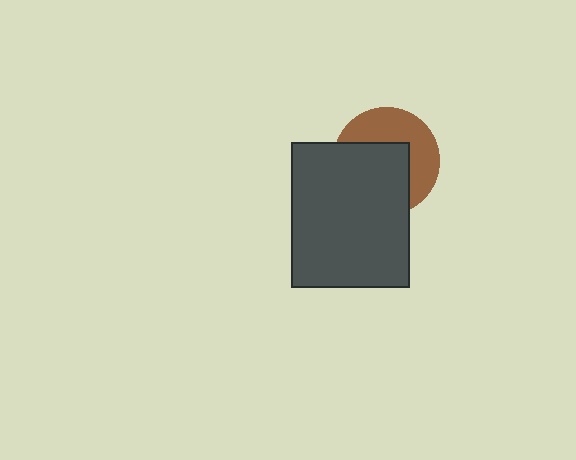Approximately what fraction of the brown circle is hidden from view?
Roughly 54% of the brown circle is hidden behind the dark gray rectangle.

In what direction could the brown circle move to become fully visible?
The brown circle could move toward the upper-right. That would shift it out from behind the dark gray rectangle entirely.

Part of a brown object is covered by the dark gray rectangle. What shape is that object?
It is a circle.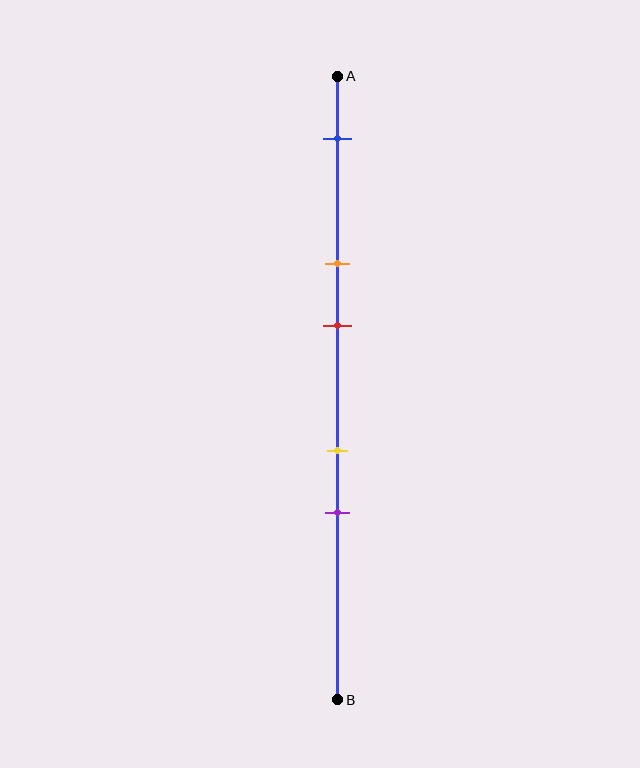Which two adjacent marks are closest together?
The yellow and purple marks are the closest adjacent pair.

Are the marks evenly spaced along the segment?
No, the marks are not evenly spaced.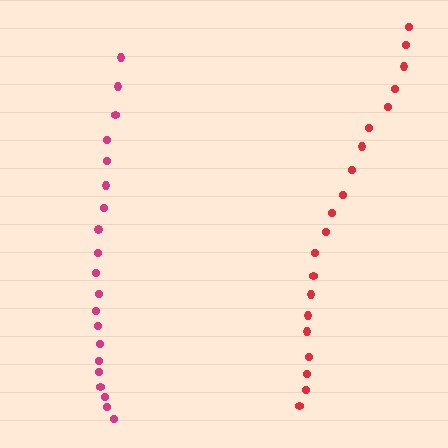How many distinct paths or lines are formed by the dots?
There are 2 distinct paths.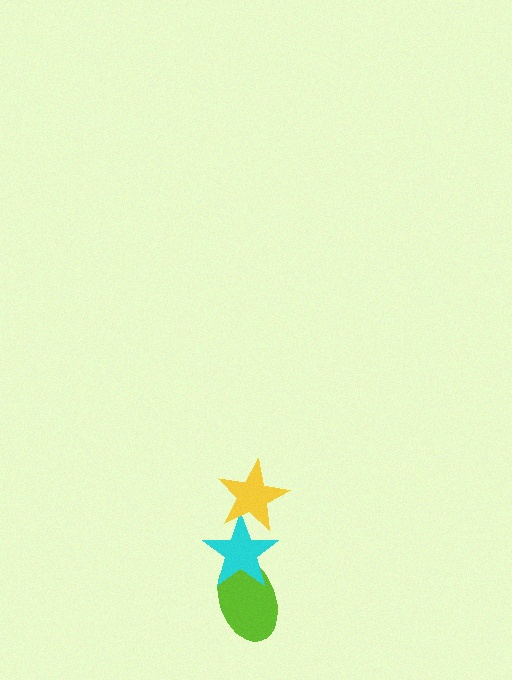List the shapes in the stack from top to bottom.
From top to bottom: the yellow star, the cyan star, the lime ellipse.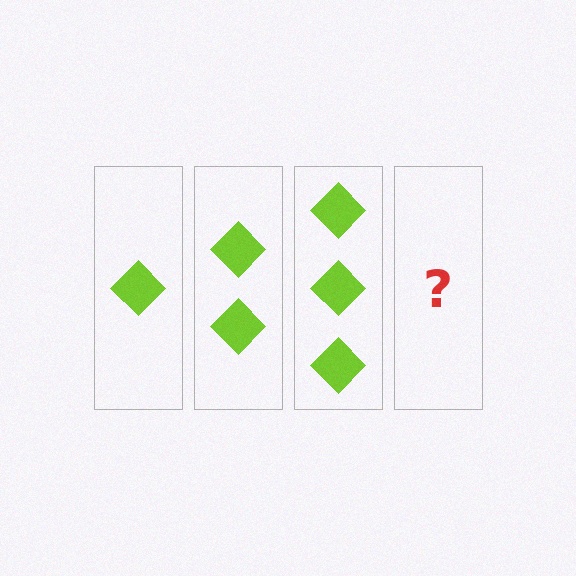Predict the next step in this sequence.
The next step is 4 diamonds.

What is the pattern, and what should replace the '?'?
The pattern is that each step adds one more diamond. The '?' should be 4 diamonds.